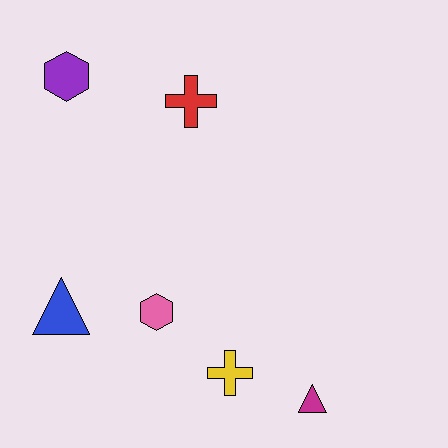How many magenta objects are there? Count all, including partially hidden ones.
There is 1 magenta object.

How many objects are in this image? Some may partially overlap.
There are 6 objects.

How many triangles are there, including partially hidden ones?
There are 2 triangles.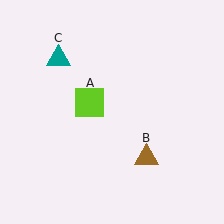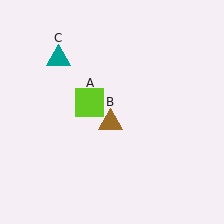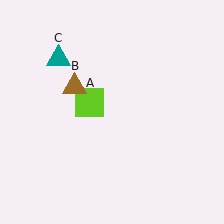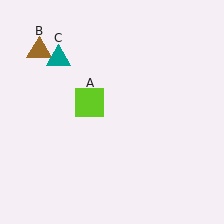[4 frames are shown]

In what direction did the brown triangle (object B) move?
The brown triangle (object B) moved up and to the left.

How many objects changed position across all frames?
1 object changed position: brown triangle (object B).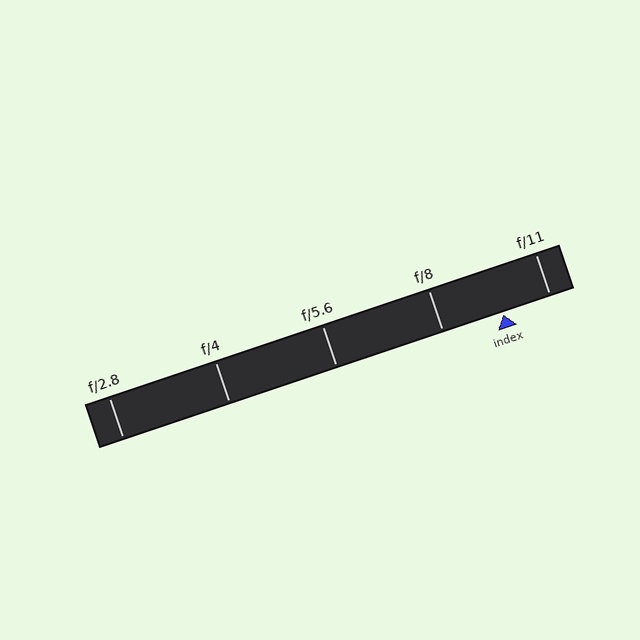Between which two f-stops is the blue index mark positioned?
The index mark is between f/8 and f/11.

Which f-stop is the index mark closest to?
The index mark is closest to f/11.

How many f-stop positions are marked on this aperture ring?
There are 5 f-stop positions marked.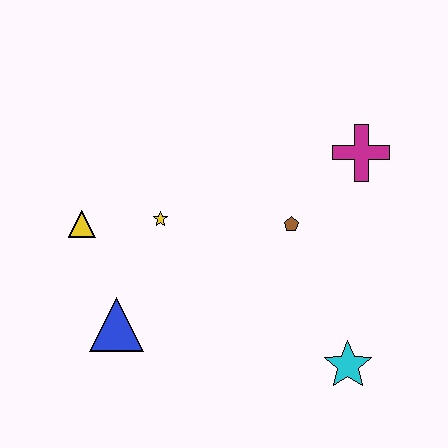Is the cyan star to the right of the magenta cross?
No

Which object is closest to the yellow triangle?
The yellow star is closest to the yellow triangle.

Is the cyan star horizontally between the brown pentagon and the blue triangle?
No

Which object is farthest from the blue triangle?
The magenta cross is farthest from the blue triangle.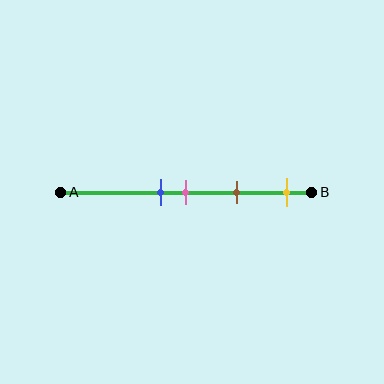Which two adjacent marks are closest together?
The blue and pink marks are the closest adjacent pair.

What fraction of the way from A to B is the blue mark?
The blue mark is approximately 40% (0.4) of the way from A to B.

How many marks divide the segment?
There are 4 marks dividing the segment.